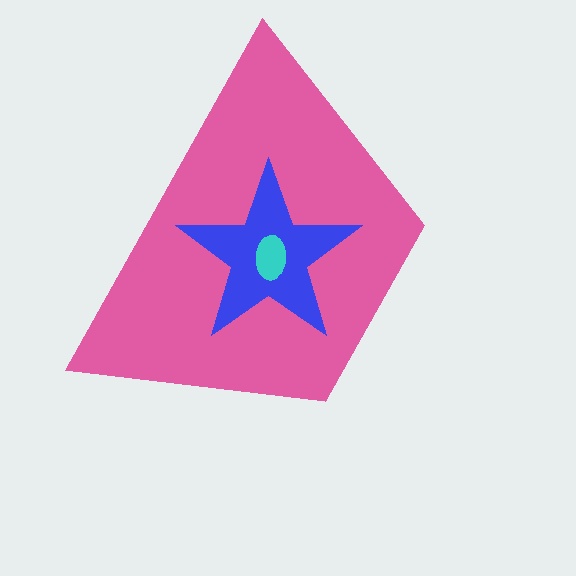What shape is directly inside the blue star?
The cyan ellipse.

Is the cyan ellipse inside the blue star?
Yes.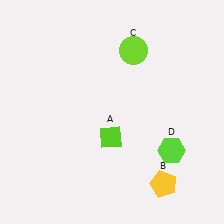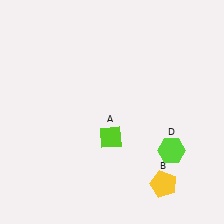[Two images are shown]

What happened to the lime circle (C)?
The lime circle (C) was removed in Image 2. It was in the top-right area of Image 1.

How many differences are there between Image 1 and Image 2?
There is 1 difference between the two images.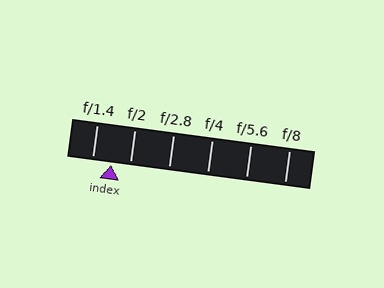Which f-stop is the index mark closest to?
The index mark is closest to f/1.4.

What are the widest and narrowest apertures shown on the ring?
The widest aperture shown is f/1.4 and the narrowest is f/8.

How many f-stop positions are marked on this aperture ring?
There are 6 f-stop positions marked.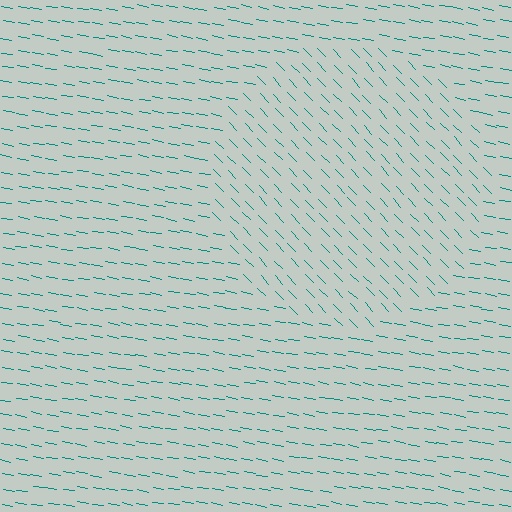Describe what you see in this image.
The image is filled with small teal line segments. A circle region in the image has lines oriented differently from the surrounding lines, creating a visible texture boundary.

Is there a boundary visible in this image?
Yes, there is a texture boundary formed by a change in line orientation.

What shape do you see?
I see a circle.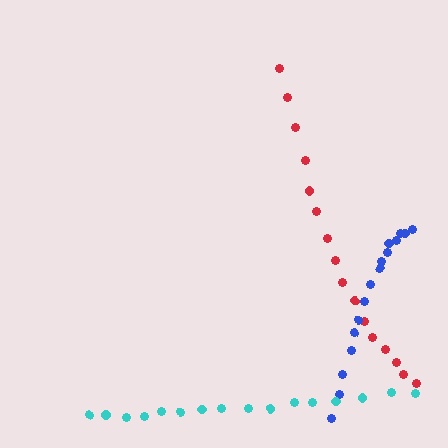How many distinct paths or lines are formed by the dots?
There are 3 distinct paths.